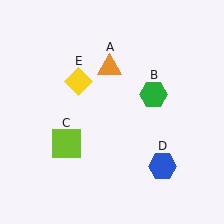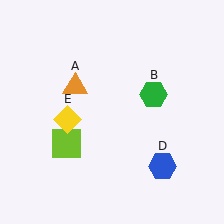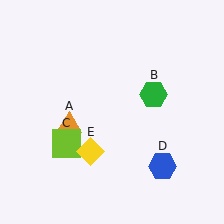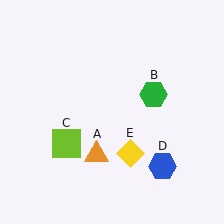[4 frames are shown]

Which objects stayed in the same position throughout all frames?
Green hexagon (object B) and lime square (object C) and blue hexagon (object D) remained stationary.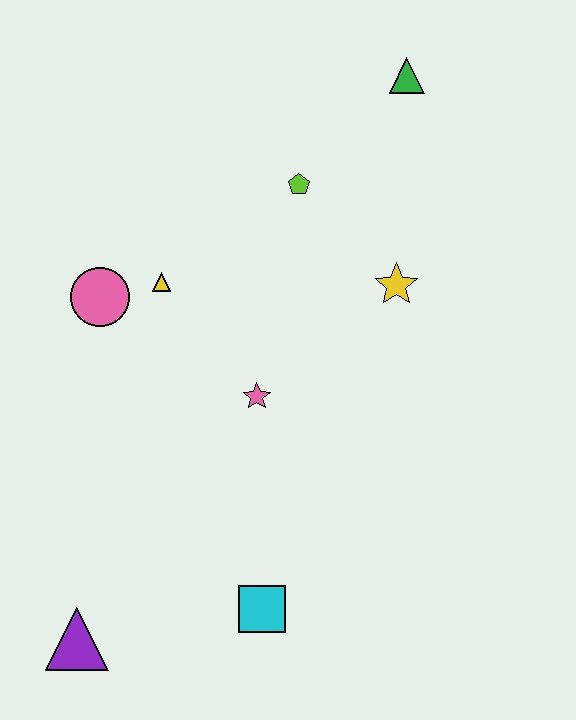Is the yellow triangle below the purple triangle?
No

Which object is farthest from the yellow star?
The purple triangle is farthest from the yellow star.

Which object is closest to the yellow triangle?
The pink circle is closest to the yellow triangle.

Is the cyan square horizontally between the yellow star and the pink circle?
Yes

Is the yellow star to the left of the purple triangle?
No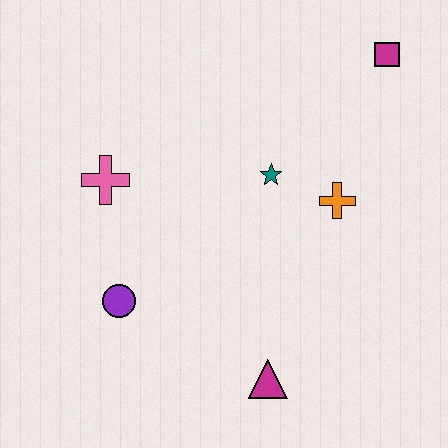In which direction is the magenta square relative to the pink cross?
The magenta square is to the right of the pink cross.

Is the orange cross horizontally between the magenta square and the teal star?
Yes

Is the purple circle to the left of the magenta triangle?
Yes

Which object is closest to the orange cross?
The teal star is closest to the orange cross.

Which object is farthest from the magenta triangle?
The magenta square is farthest from the magenta triangle.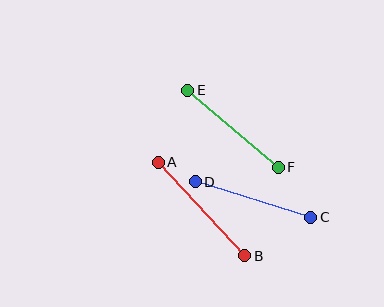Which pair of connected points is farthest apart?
Points A and B are farthest apart.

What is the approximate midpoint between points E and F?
The midpoint is at approximately (233, 129) pixels.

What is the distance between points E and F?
The distance is approximately 119 pixels.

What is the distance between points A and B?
The distance is approximately 127 pixels.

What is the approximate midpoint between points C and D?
The midpoint is at approximately (253, 200) pixels.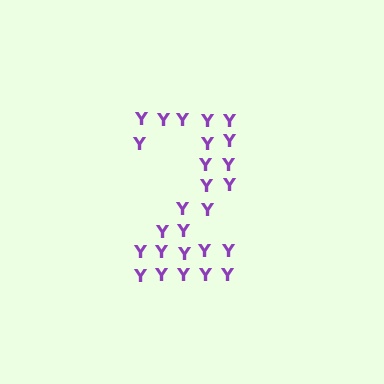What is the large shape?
The large shape is the digit 2.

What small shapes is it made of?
It is made of small letter Y's.